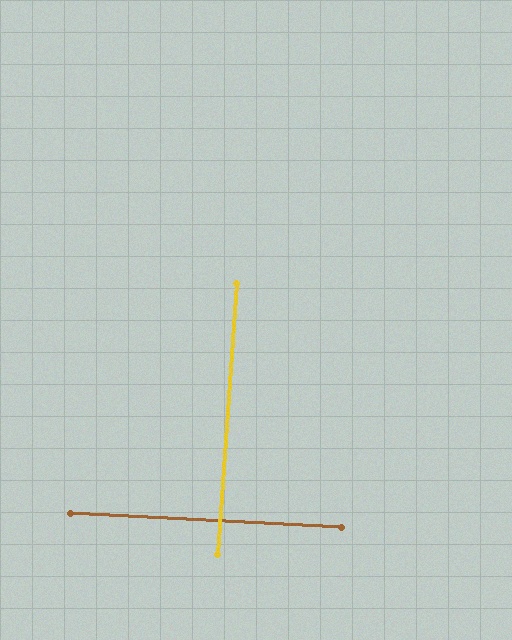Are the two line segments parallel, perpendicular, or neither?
Perpendicular — they meet at approximately 89°.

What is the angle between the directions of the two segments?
Approximately 89 degrees.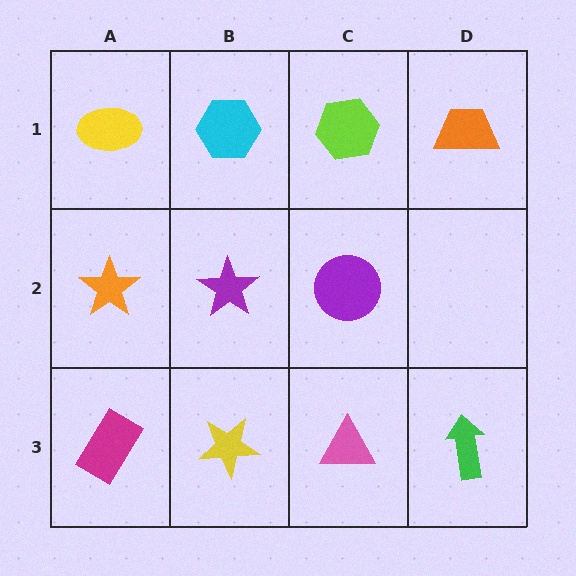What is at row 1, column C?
A lime hexagon.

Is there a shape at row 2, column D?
No, that cell is empty.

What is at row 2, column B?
A purple star.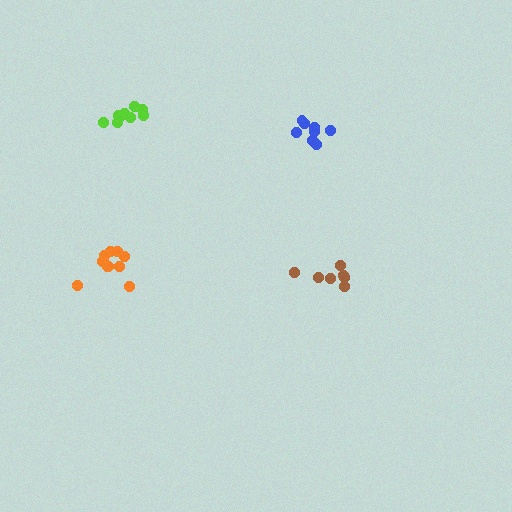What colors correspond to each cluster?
The clusters are colored: lime, blue, orange, brown.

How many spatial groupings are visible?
There are 4 spatial groupings.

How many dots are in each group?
Group 1: 9 dots, Group 2: 8 dots, Group 3: 11 dots, Group 4: 7 dots (35 total).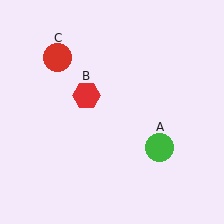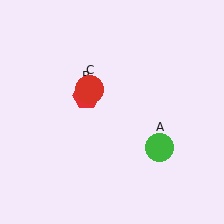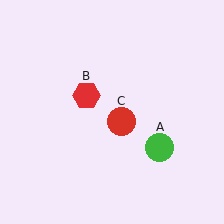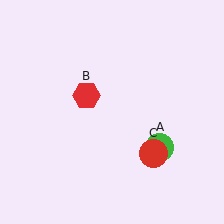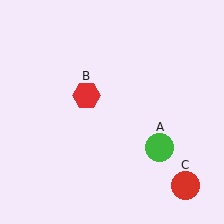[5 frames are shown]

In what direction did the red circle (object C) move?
The red circle (object C) moved down and to the right.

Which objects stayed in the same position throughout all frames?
Green circle (object A) and red hexagon (object B) remained stationary.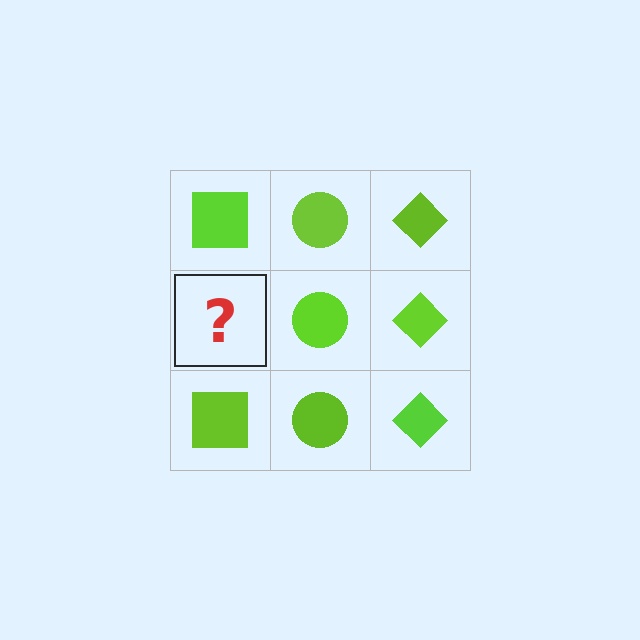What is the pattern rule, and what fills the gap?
The rule is that each column has a consistent shape. The gap should be filled with a lime square.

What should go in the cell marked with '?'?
The missing cell should contain a lime square.